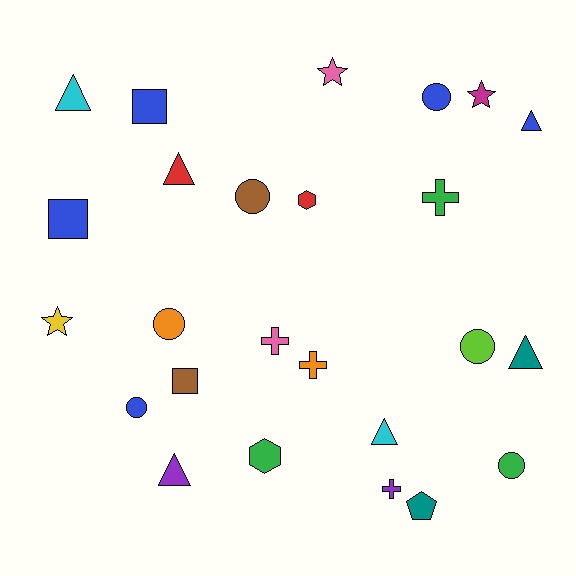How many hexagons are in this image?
There are 2 hexagons.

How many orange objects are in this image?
There are 2 orange objects.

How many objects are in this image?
There are 25 objects.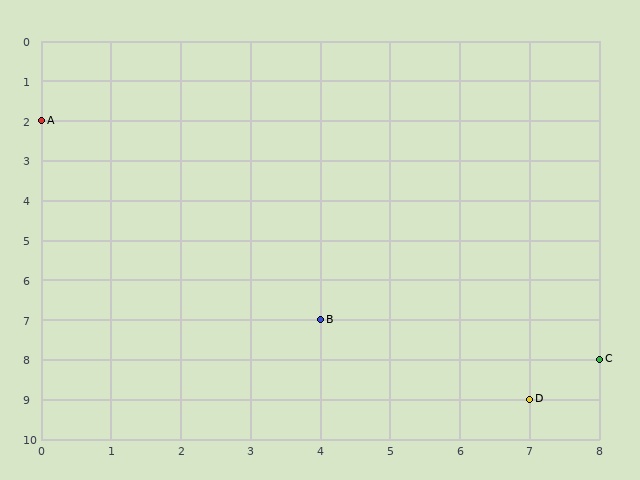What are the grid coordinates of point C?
Point C is at grid coordinates (8, 8).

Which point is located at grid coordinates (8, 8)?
Point C is at (8, 8).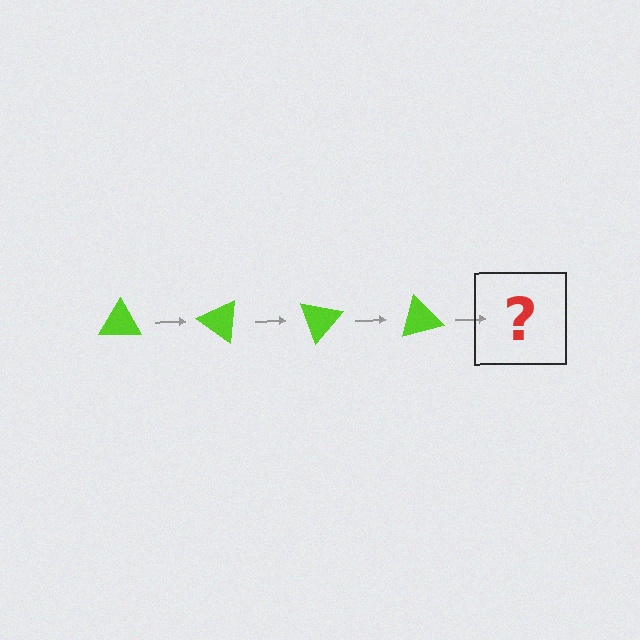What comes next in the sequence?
The next element should be a lime triangle rotated 140 degrees.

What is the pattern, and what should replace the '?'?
The pattern is that the triangle rotates 35 degrees each step. The '?' should be a lime triangle rotated 140 degrees.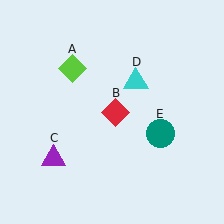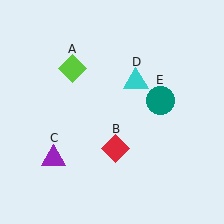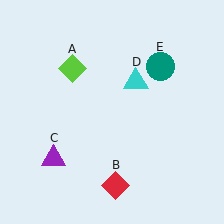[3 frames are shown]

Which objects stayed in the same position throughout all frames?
Lime diamond (object A) and purple triangle (object C) and cyan triangle (object D) remained stationary.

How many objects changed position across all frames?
2 objects changed position: red diamond (object B), teal circle (object E).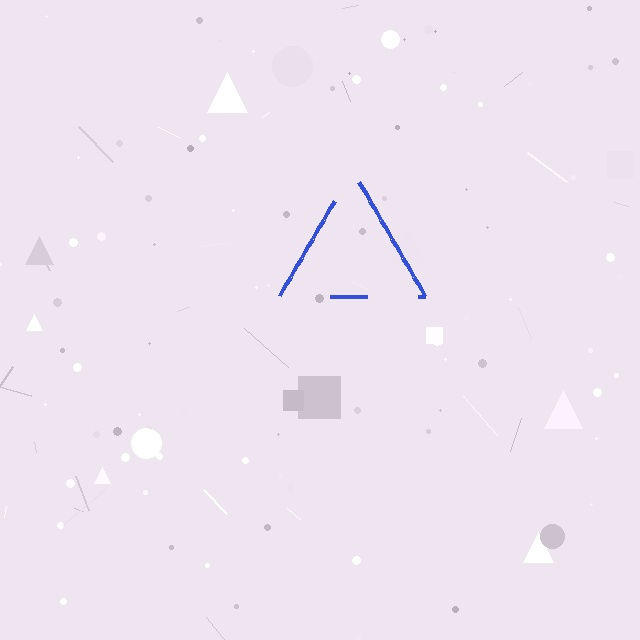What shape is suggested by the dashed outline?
The dashed outline suggests a triangle.